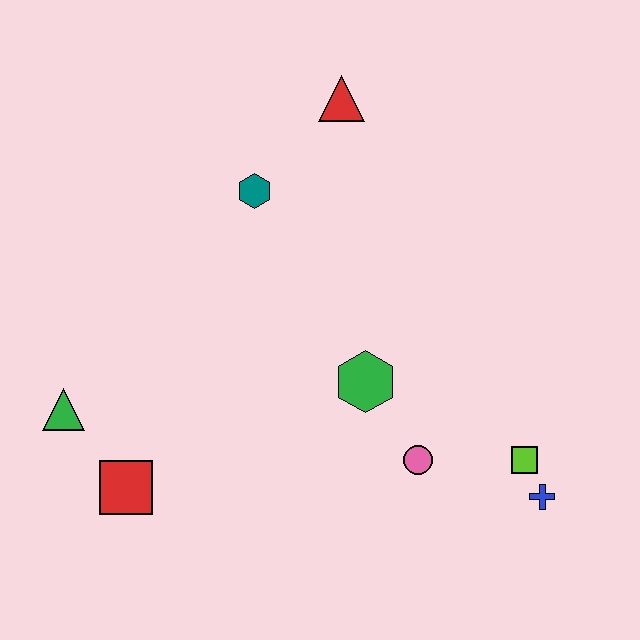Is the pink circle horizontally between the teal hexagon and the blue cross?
Yes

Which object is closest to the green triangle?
The red square is closest to the green triangle.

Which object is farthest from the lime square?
The green triangle is farthest from the lime square.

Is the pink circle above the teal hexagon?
No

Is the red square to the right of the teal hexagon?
No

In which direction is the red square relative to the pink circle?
The red square is to the left of the pink circle.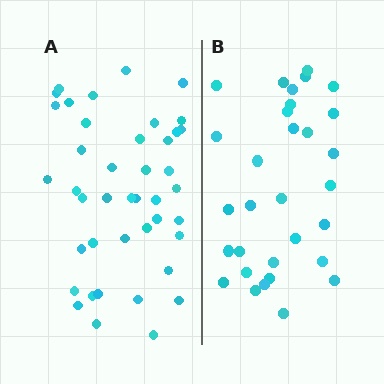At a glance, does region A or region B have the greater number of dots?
Region A (the left region) has more dots.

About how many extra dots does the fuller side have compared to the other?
Region A has roughly 12 or so more dots than region B.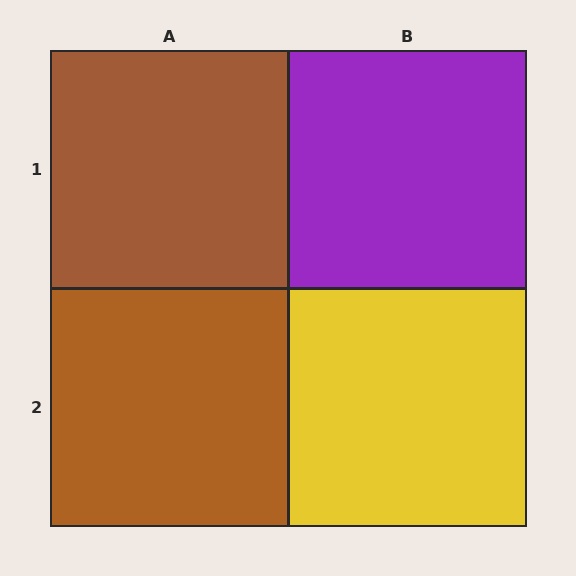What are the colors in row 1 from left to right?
Brown, purple.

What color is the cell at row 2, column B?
Yellow.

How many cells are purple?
1 cell is purple.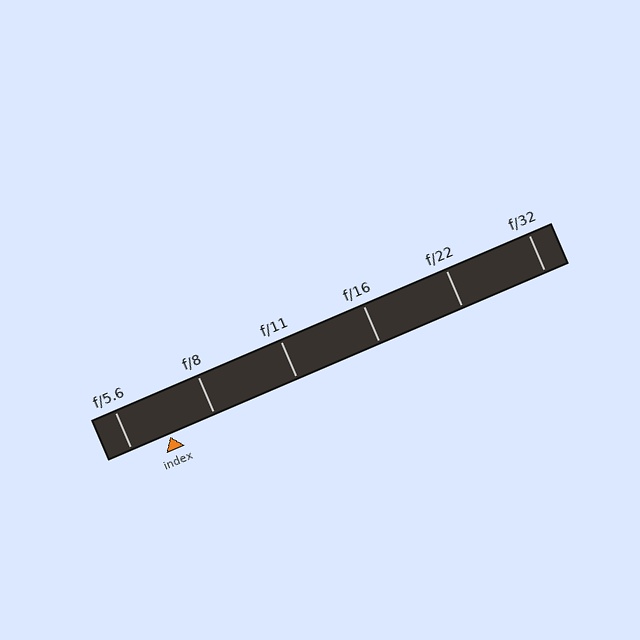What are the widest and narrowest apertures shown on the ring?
The widest aperture shown is f/5.6 and the narrowest is f/32.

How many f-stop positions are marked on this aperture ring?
There are 6 f-stop positions marked.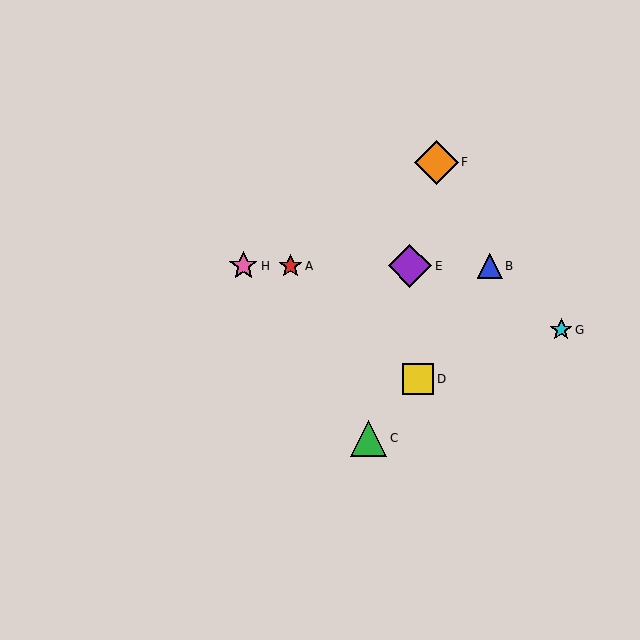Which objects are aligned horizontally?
Objects A, B, E, H are aligned horizontally.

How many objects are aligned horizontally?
4 objects (A, B, E, H) are aligned horizontally.